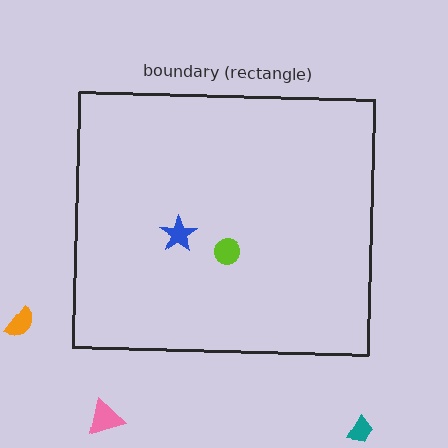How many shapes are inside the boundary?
2 inside, 3 outside.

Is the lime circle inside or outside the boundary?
Inside.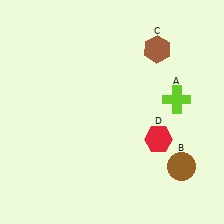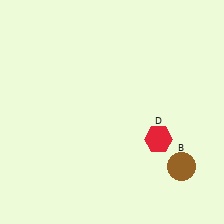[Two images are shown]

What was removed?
The brown hexagon (C), the lime cross (A) were removed in Image 2.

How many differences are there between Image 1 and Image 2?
There are 2 differences between the two images.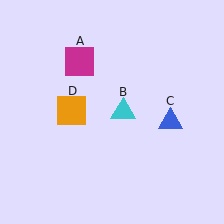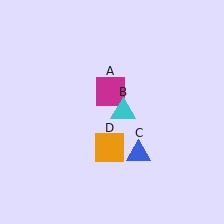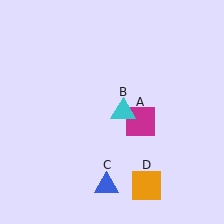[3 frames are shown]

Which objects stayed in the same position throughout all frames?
Cyan triangle (object B) remained stationary.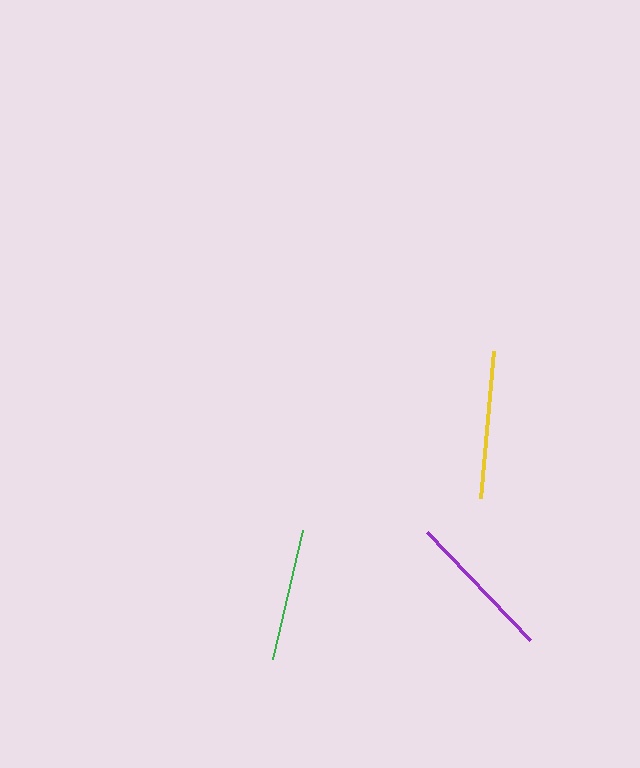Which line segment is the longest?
The purple line is the longest at approximately 149 pixels.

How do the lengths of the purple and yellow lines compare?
The purple and yellow lines are approximately the same length.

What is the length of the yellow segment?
The yellow segment is approximately 147 pixels long.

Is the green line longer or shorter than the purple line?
The purple line is longer than the green line.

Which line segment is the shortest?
The green line is the shortest at approximately 132 pixels.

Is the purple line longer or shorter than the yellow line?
The purple line is longer than the yellow line.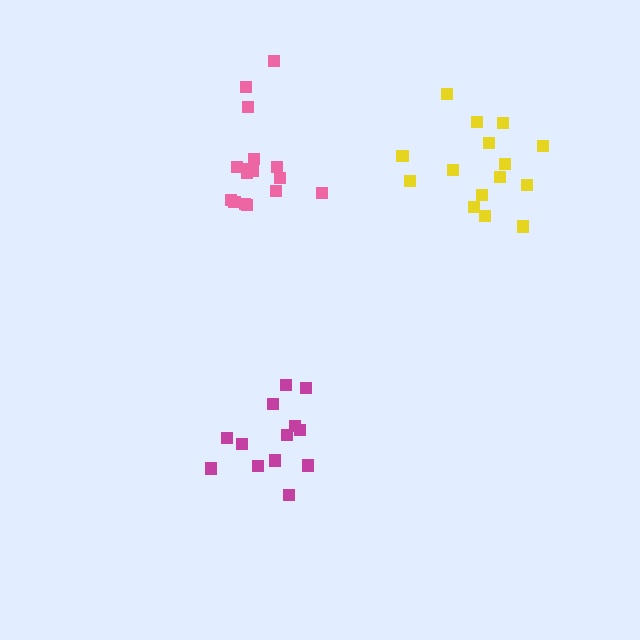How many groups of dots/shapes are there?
There are 3 groups.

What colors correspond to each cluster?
The clusters are colored: pink, magenta, yellow.